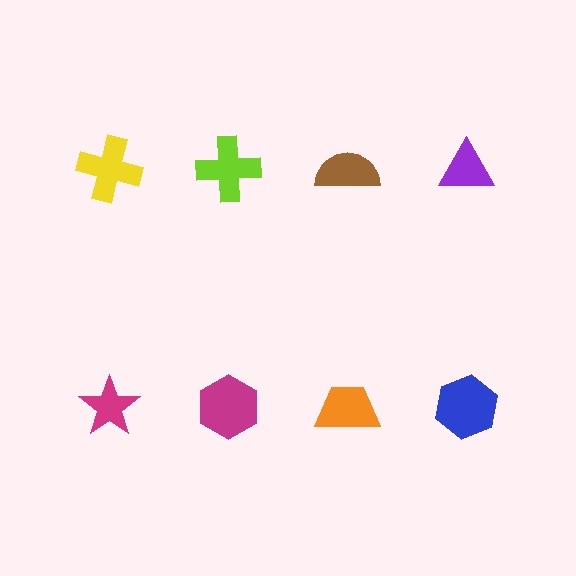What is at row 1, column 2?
A lime cross.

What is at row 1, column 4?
A purple triangle.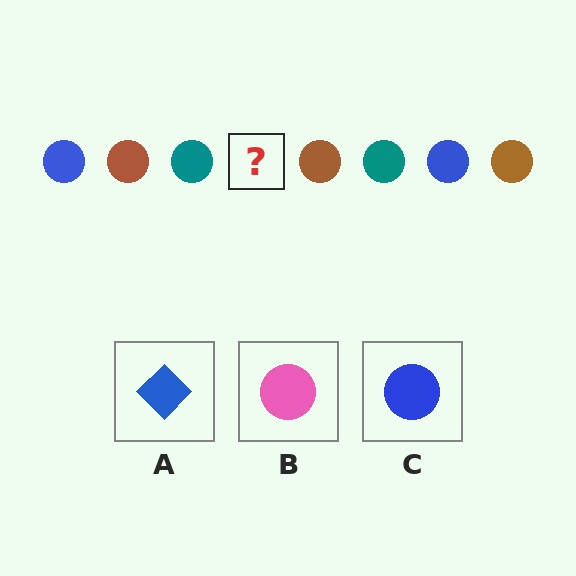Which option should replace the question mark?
Option C.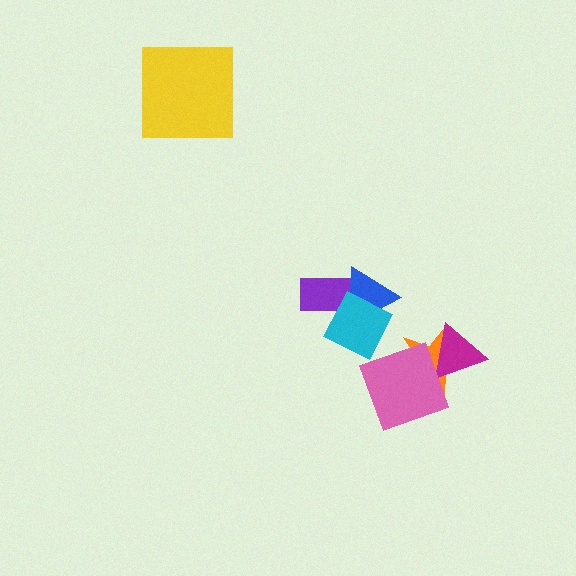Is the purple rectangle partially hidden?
Yes, it is partially covered by another shape.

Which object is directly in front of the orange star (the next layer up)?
The magenta triangle is directly in front of the orange star.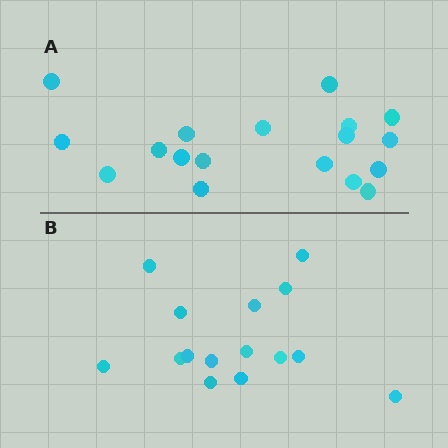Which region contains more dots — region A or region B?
Region A (the top region) has more dots.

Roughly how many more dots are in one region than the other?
Region A has just a few more — roughly 2 or 3 more dots than region B.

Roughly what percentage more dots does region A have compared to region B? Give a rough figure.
About 20% more.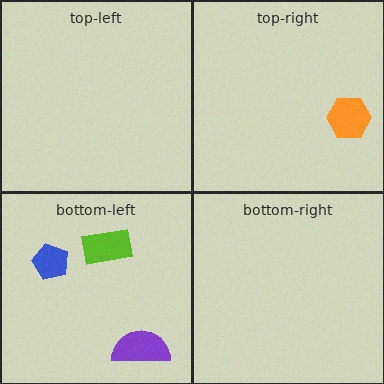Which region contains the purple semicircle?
The bottom-left region.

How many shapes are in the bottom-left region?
3.